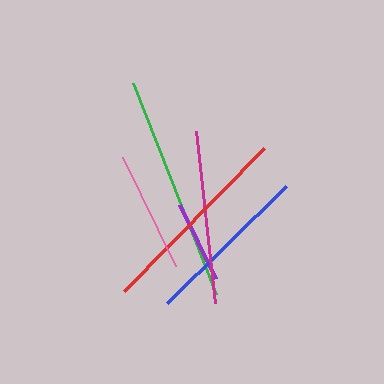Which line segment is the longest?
The green line is the longest at approximately 227 pixels.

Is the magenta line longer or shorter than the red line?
The red line is longer than the magenta line.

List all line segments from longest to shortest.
From longest to shortest: green, red, magenta, blue, pink, purple.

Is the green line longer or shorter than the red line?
The green line is longer than the red line.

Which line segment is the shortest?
The purple line is the shortest at approximately 83 pixels.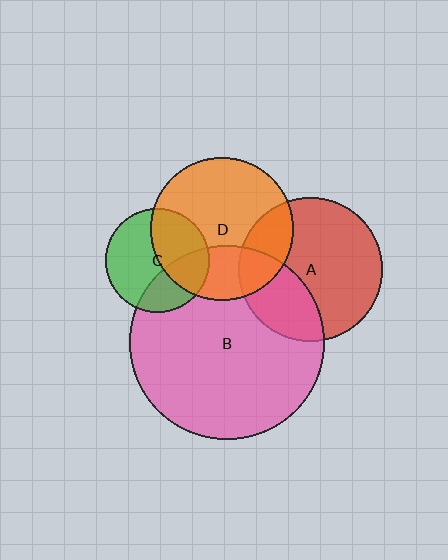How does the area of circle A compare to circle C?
Approximately 1.9 times.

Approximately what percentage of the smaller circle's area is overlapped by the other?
Approximately 40%.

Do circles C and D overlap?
Yes.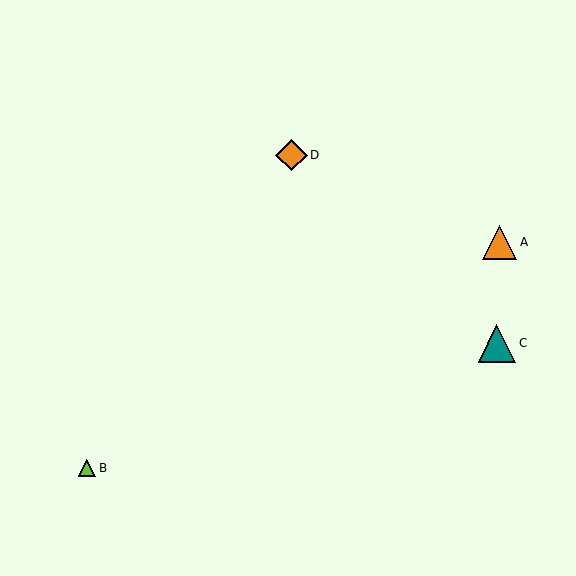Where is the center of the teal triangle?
The center of the teal triangle is at (497, 343).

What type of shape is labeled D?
Shape D is an orange diamond.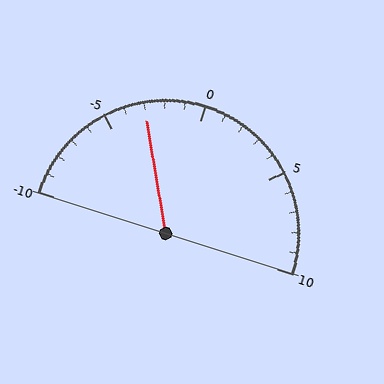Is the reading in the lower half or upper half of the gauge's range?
The reading is in the lower half of the range (-10 to 10).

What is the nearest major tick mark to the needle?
The nearest major tick mark is -5.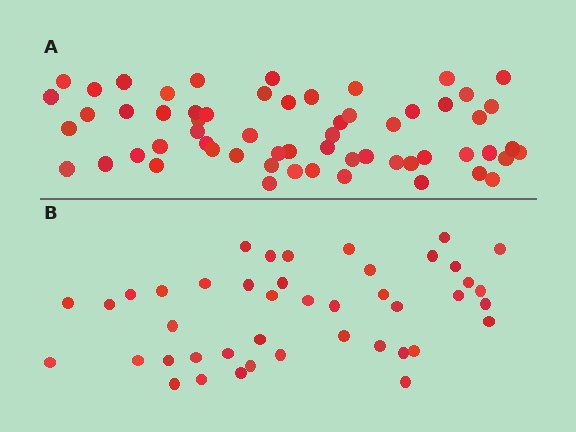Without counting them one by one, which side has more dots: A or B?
Region A (the top region) has more dots.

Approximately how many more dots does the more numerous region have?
Region A has approximately 15 more dots than region B.